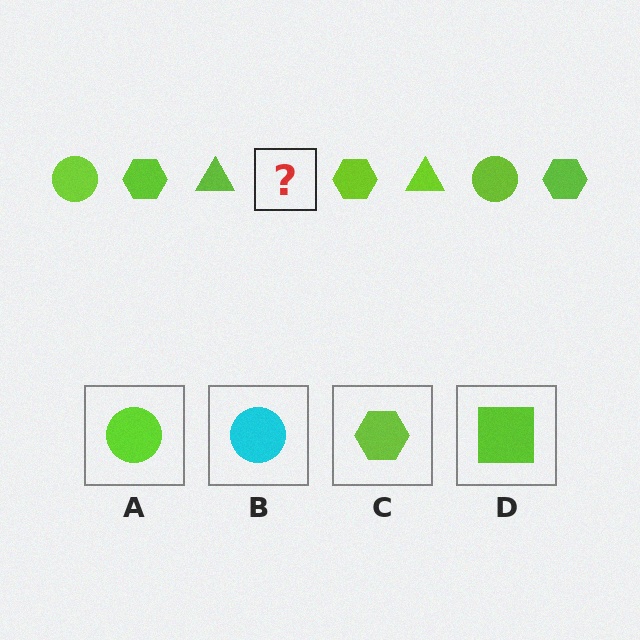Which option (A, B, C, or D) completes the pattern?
A.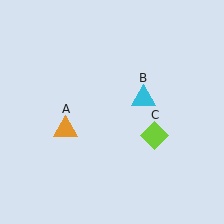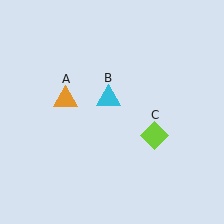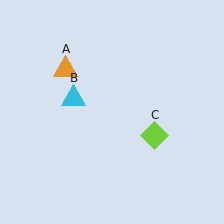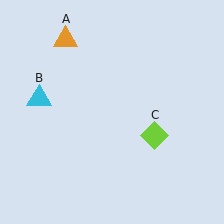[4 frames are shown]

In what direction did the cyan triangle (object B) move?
The cyan triangle (object B) moved left.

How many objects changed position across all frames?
2 objects changed position: orange triangle (object A), cyan triangle (object B).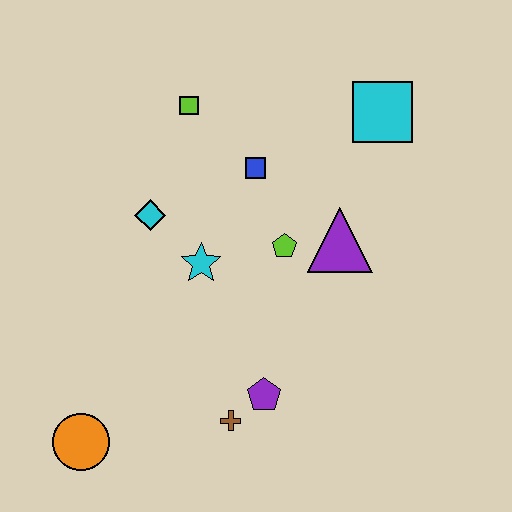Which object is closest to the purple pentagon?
The brown cross is closest to the purple pentagon.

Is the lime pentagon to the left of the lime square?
No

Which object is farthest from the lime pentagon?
The orange circle is farthest from the lime pentagon.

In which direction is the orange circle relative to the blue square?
The orange circle is below the blue square.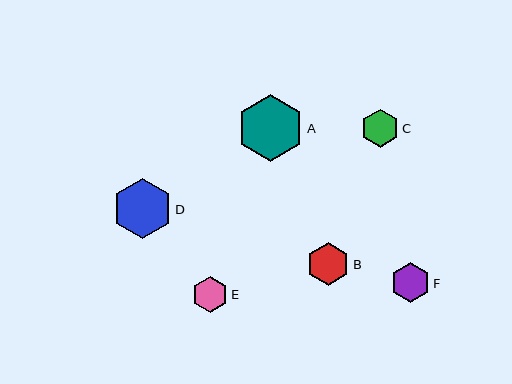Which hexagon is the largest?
Hexagon A is the largest with a size of approximately 67 pixels.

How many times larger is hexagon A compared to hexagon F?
Hexagon A is approximately 1.7 times the size of hexagon F.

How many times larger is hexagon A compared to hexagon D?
Hexagon A is approximately 1.1 times the size of hexagon D.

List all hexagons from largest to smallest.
From largest to smallest: A, D, B, F, C, E.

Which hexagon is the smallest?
Hexagon E is the smallest with a size of approximately 36 pixels.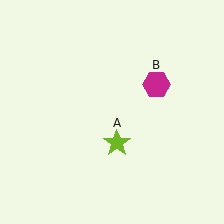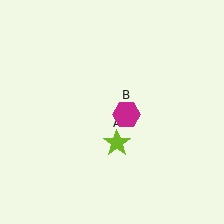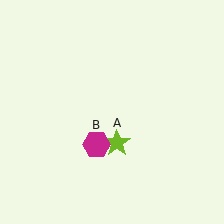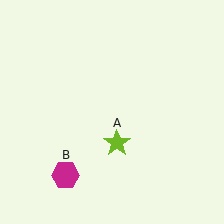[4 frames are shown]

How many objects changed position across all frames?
1 object changed position: magenta hexagon (object B).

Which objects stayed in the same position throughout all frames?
Lime star (object A) remained stationary.